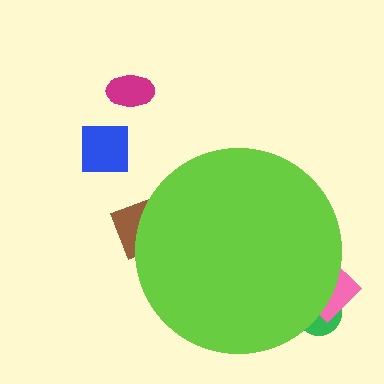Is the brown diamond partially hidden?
Yes, the brown diamond is partially hidden behind the lime circle.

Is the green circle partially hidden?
Yes, the green circle is partially hidden behind the lime circle.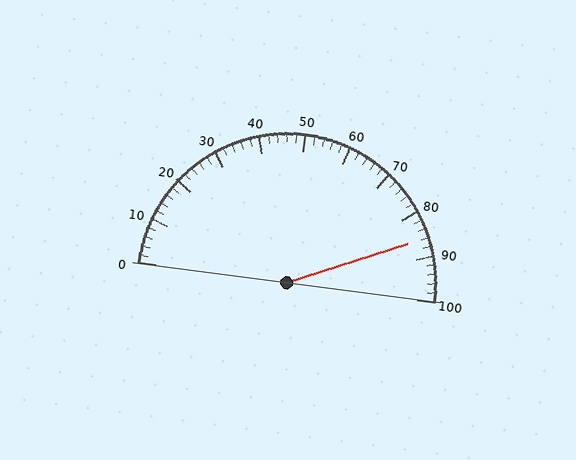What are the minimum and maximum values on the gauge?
The gauge ranges from 0 to 100.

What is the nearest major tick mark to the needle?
The nearest major tick mark is 90.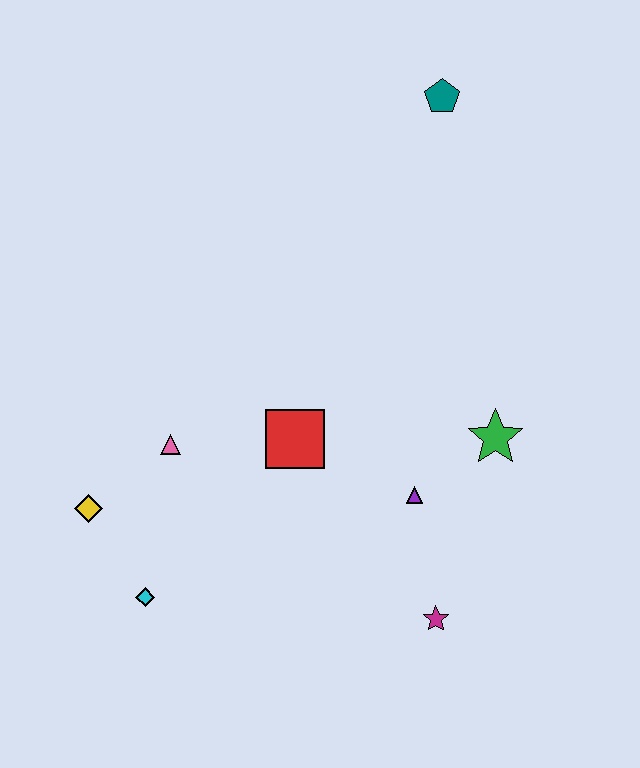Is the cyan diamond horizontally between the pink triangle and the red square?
No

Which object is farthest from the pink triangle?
The teal pentagon is farthest from the pink triangle.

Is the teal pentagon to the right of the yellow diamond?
Yes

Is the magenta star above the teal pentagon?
No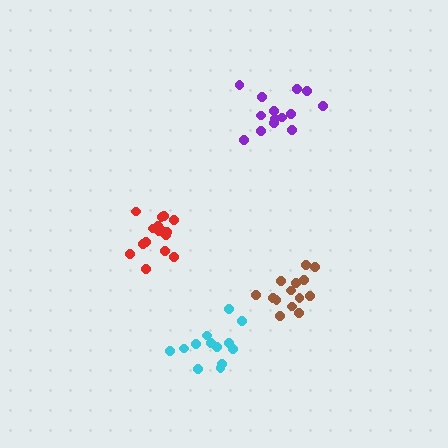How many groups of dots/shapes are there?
There are 4 groups.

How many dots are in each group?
Group 1: 16 dots, Group 2: 14 dots, Group 3: 13 dots, Group 4: 14 dots (57 total).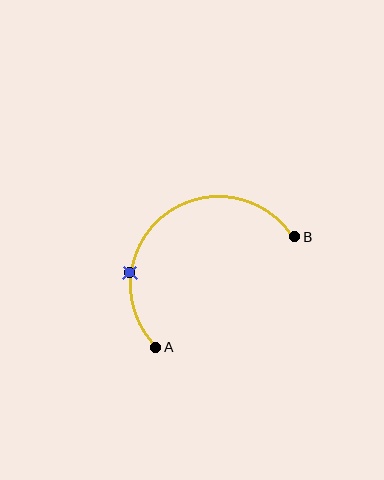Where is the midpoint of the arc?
The arc midpoint is the point on the curve farthest from the straight line joining A and B. It sits above and to the left of that line.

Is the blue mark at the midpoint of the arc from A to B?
No. The blue mark lies on the arc but is closer to endpoint A. The arc midpoint would be at the point on the curve equidistant along the arc from both A and B.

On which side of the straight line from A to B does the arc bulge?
The arc bulges above and to the left of the straight line connecting A and B.